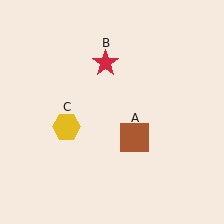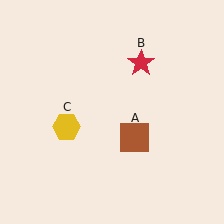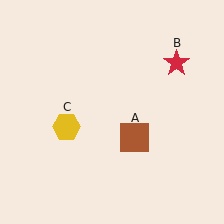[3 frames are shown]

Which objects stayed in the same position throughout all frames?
Brown square (object A) and yellow hexagon (object C) remained stationary.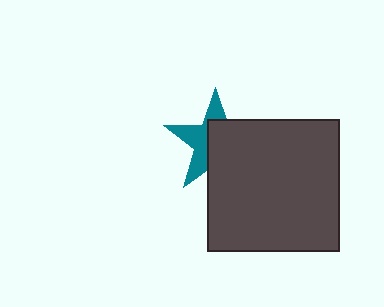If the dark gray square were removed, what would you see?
You would see the complete teal star.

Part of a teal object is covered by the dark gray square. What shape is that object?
It is a star.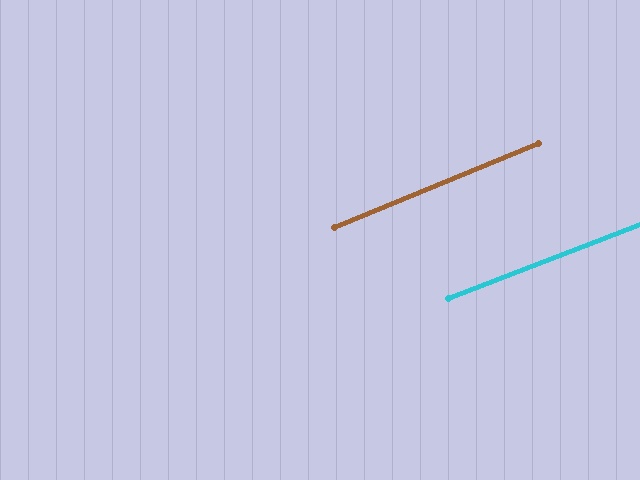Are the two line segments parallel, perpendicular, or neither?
Parallel — their directions differ by only 1.2°.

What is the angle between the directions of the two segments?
Approximately 1 degree.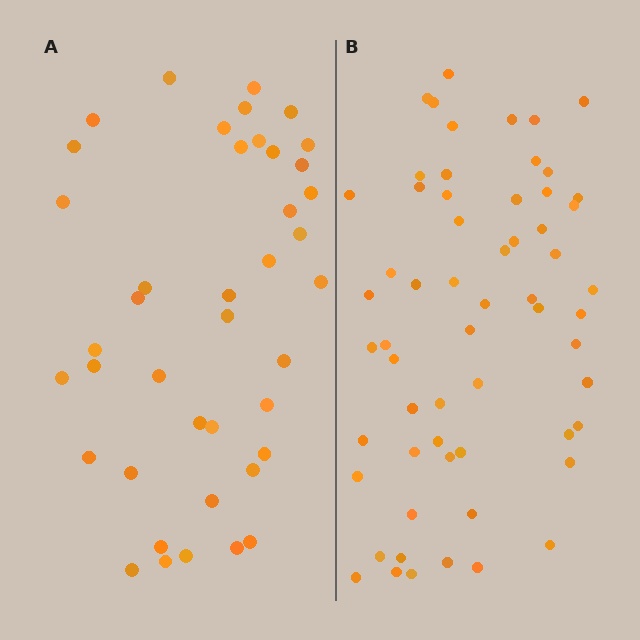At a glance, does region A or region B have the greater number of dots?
Region B (the right region) has more dots.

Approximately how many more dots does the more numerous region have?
Region B has approximately 20 more dots than region A.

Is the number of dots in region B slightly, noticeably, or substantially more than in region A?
Region B has substantially more. The ratio is roughly 1.5 to 1.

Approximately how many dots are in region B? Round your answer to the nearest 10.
About 60 dots.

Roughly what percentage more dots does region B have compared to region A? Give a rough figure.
About 45% more.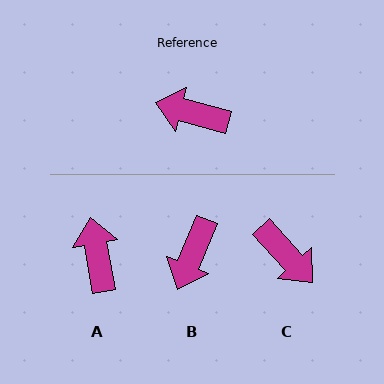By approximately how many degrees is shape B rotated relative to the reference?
Approximately 82 degrees counter-clockwise.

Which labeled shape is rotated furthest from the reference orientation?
C, about 147 degrees away.